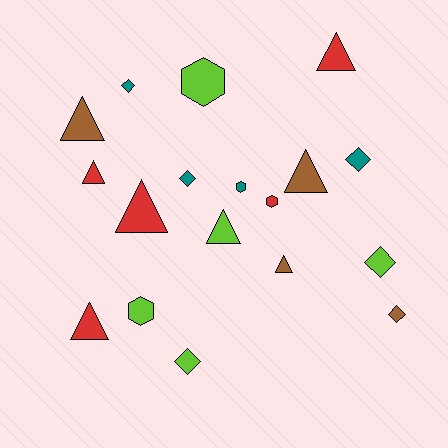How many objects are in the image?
There are 18 objects.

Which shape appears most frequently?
Triangle, with 8 objects.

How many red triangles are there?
There are 4 red triangles.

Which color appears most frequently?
Lime, with 5 objects.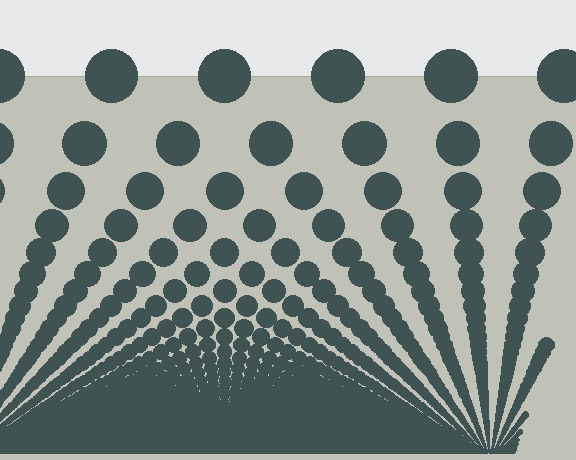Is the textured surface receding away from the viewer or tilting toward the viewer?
The surface appears to tilt toward the viewer. Texture elements get larger and sparser toward the top.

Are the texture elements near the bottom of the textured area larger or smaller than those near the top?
Smaller. The gradient is inverted — elements near the bottom are smaller and denser.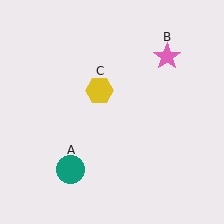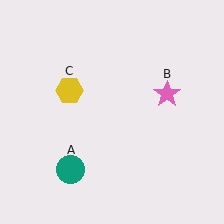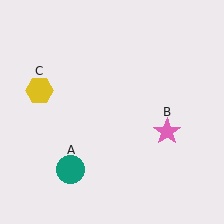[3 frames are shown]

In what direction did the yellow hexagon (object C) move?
The yellow hexagon (object C) moved left.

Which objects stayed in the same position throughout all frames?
Teal circle (object A) remained stationary.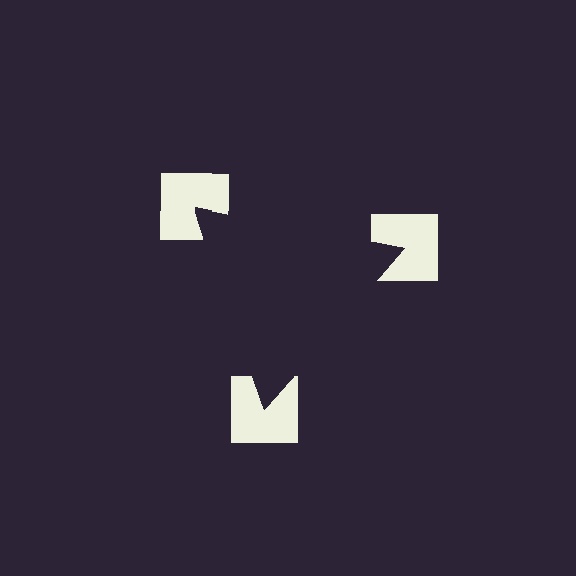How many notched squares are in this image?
There are 3 — one at each vertex of the illusory triangle.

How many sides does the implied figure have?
3 sides.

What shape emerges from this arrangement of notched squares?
An illusory triangle — its edges are inferred from the aligned wedge cuts in the notched squares, not physically drawn.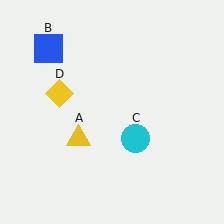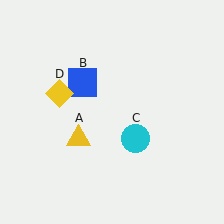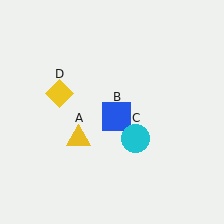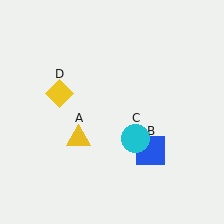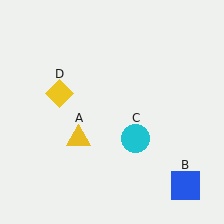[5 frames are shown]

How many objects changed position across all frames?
1 object changed position: blue square (object B).